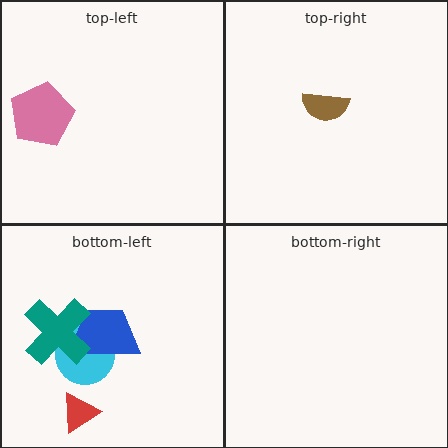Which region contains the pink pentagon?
The top-left region.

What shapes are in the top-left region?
The pink pentagon.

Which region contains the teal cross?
The bottom-left region.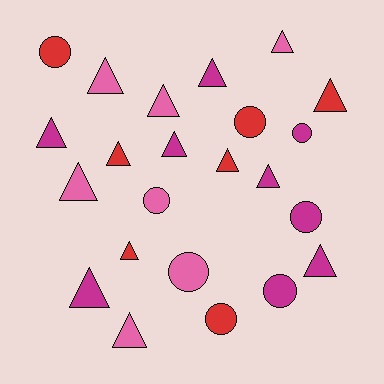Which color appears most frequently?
Magenta, with 9 objects.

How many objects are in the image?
There are 23 objects.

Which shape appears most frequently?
Triangle, with 15 objects.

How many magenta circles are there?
There are 3 magenta circles.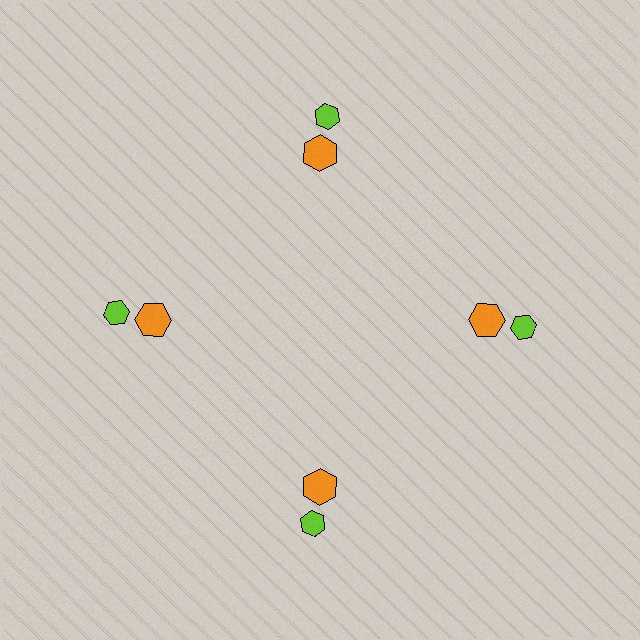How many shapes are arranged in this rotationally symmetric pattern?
There are 8 shapes, arranged in 4 groups of 2.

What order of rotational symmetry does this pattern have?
This pattern has 4-fold rotational symmetry.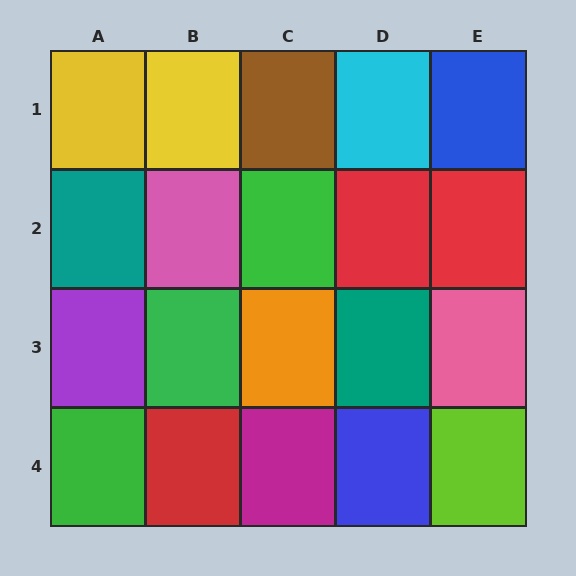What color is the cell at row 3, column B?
Green.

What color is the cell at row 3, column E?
Pink.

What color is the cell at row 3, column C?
Orange.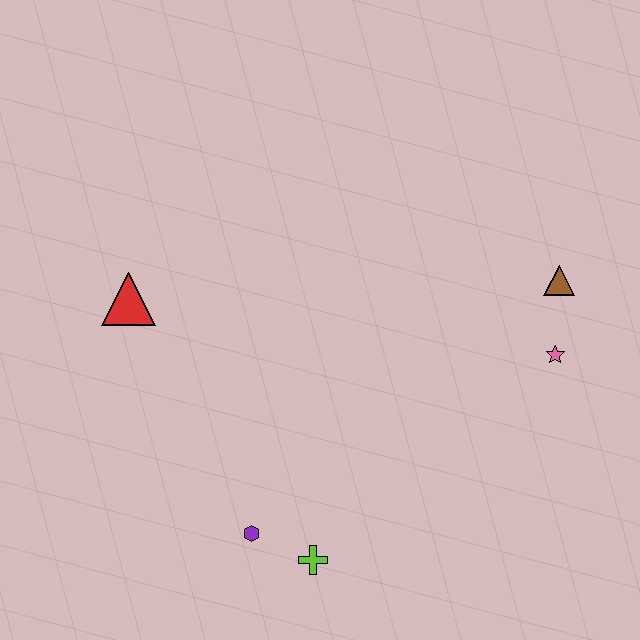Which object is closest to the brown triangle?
The pink star is closest to the brown triangle.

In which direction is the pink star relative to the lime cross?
The pink star is to the right of the lime cross.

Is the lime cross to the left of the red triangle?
No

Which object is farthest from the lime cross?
The brown triangle is farthest from the lime cross.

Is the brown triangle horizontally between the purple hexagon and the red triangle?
No